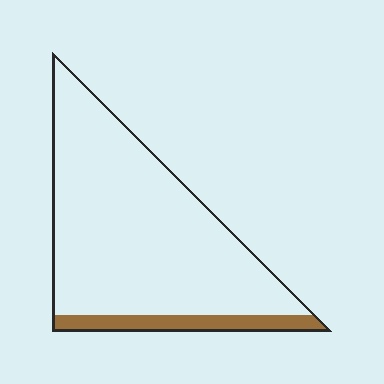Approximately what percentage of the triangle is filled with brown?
Approximately 10%.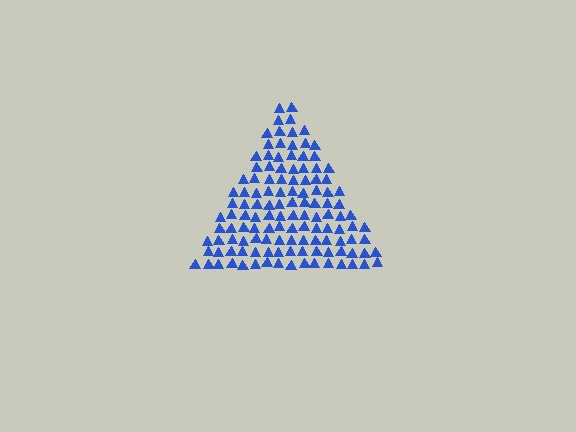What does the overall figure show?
The overall figure shows a triangle.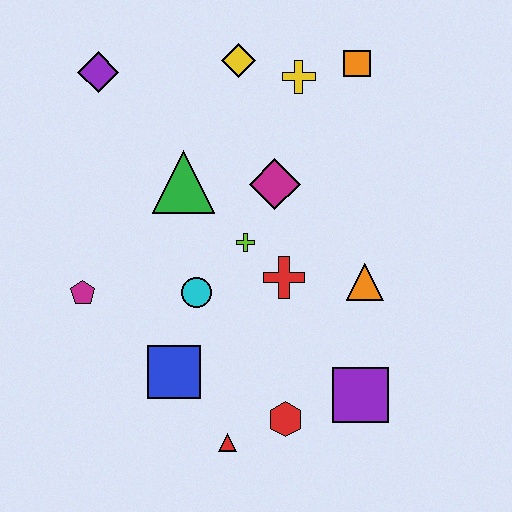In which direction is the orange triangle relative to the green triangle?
The orange triangle is to the right of the green triangle.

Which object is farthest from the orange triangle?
The purple diamond is farthest from the orange triangle.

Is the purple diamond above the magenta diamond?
Yes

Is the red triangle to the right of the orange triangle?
No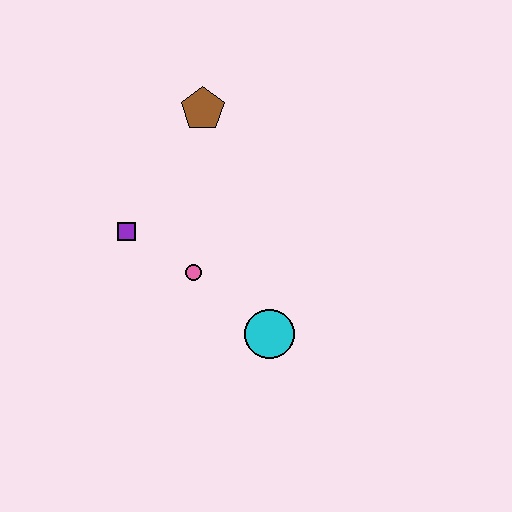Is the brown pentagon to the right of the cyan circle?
No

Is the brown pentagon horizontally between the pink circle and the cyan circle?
Yes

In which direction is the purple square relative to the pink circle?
The purple square is to the left of the pink circle.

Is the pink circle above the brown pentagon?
No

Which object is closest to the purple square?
The pink circle is closest to the purple square.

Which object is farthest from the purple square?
The cyan circle is farthest from the purple square.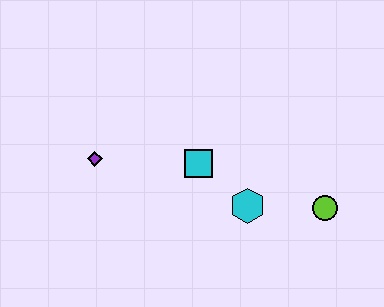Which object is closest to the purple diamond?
The cyan square is closest to the purple diamond.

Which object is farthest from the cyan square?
The lime circle is farthest from the cyan square.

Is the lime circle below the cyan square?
Yes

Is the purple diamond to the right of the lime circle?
No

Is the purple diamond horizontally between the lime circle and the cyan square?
No